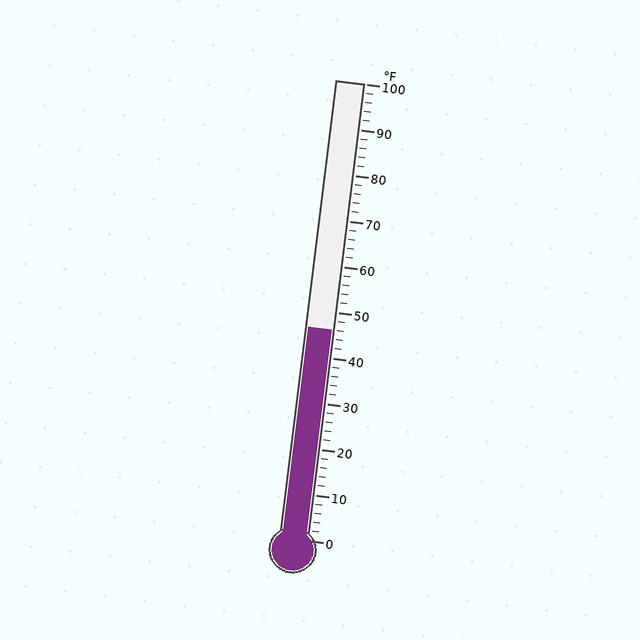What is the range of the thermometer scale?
The thermometer scale ranges from 0°F to 100°F.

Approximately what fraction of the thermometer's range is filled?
The thermometer is filled to approximately 45% of its range.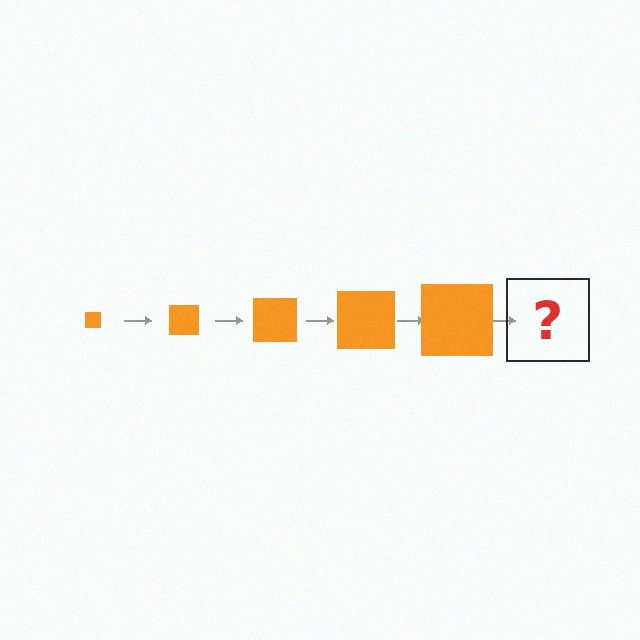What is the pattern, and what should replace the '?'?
The pattern is that the square gets progressively larger each step. The '?' should be an orange square, larger than the previous one.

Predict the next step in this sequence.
The next step is an orange square, larger than the previous one.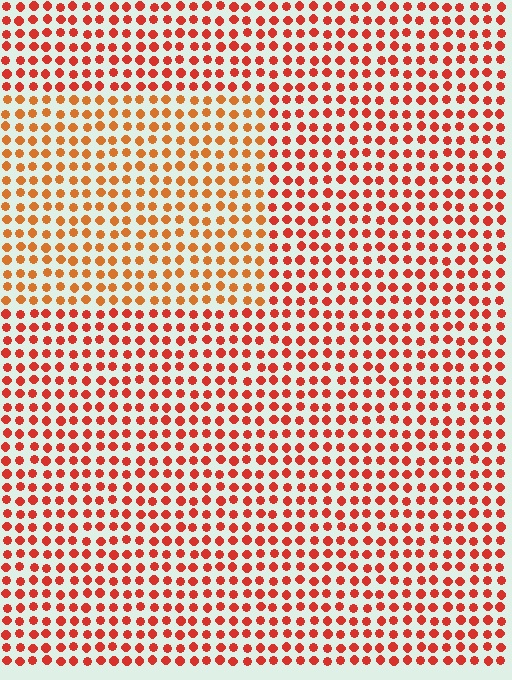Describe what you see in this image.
The image is filled with small red elements in a uniform arrangement. A rectangle-shaped region is visible where the elements are tinted to a slightly different hue, forming a subtle color boundary.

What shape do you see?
I see a rectangle.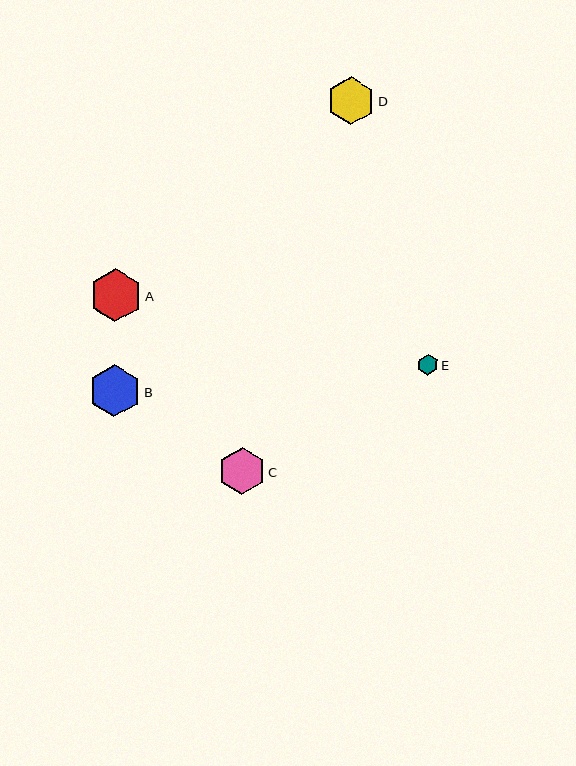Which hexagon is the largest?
Hexagon A is the largest with a size of approximately 53 pixels.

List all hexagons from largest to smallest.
From largest to smallest: A, B, D, C, E.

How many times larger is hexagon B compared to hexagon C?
Hexagon B is approximately 1.1 times the size of hexagon C.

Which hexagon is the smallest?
Hexagon E is the smallest with a size of approximately 20 pixels.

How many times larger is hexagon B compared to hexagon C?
Hexagon B is approximately 1.1 times the size of hexagon C.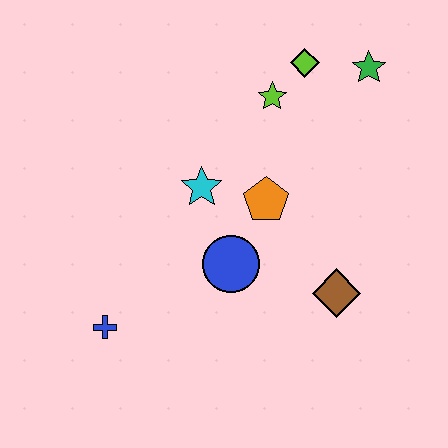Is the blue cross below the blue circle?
Yes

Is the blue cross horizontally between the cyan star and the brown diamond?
No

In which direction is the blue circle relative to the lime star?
The blue circle is below the lime star.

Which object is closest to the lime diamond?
The lime star is closest to the lime diamond.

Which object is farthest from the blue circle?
The green star is farthest from the blue circle.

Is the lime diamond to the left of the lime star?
No